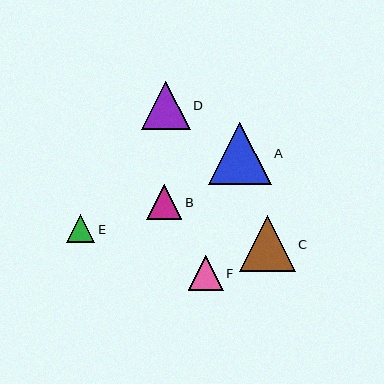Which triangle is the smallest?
Triangle E is the smallest with a size of approximately 28 pixels.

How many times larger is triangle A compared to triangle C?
Triangle A is approximately 1.1 times the size of triangle C.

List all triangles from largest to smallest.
From largest to smallest: A, C, D, B, F, E.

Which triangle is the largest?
Triangle A is the largest with a size of approximately 62 pixels.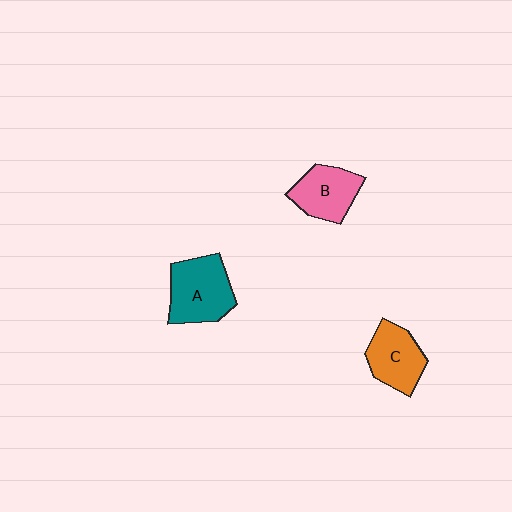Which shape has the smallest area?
Shape B (pink).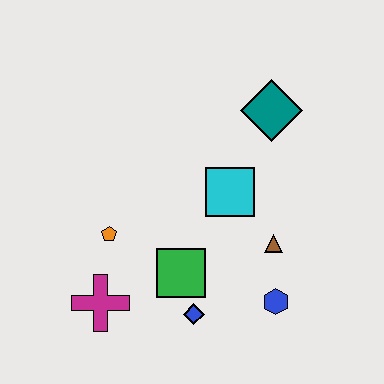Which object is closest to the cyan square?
The brown triangle is closest to the cyan square.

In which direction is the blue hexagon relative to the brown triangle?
The blue hexagon is below the brown triangle.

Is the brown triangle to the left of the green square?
No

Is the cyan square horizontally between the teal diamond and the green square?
Yes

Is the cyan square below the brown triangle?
No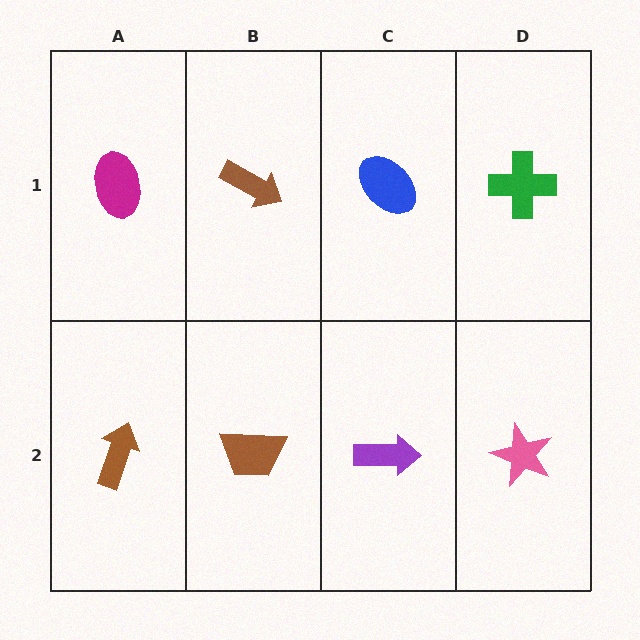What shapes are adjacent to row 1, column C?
A purple arrow (row 2, column C), a brown arrow (row 1, column B), a green cross (row 1, column D).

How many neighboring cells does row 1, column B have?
3.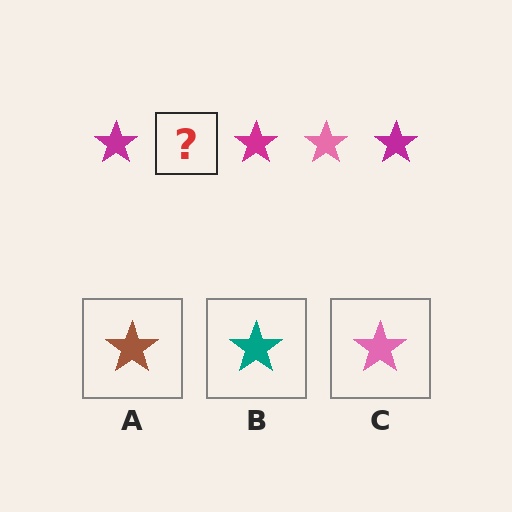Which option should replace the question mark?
Option C.